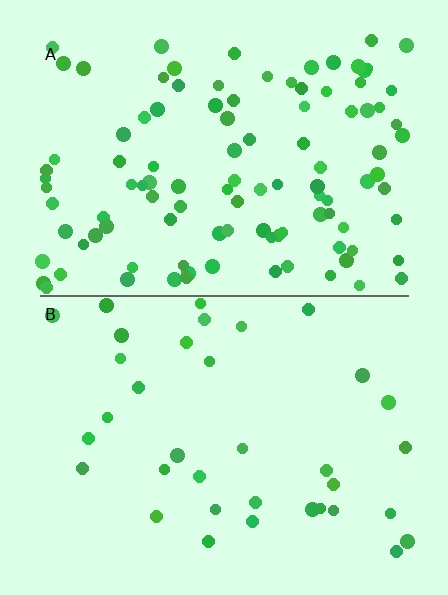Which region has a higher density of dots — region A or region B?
A (the top).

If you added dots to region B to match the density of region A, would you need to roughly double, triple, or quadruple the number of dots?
Approximately triple.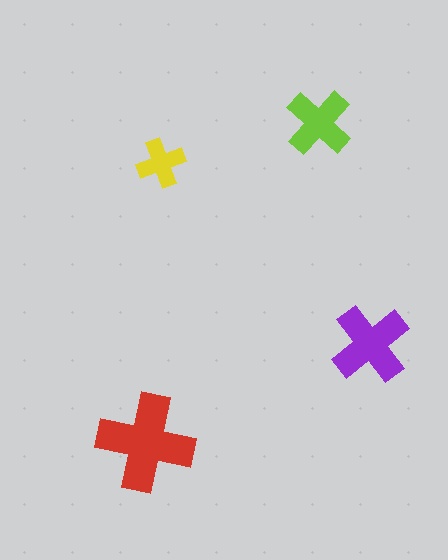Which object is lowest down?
The red cross is bottommost.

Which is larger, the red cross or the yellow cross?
The red one.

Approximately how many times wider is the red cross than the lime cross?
About 1.5 times wider.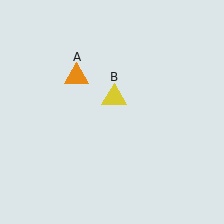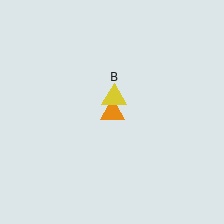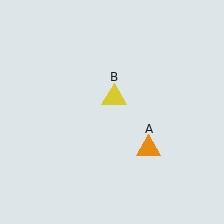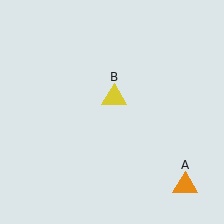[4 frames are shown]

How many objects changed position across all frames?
1 object changed position: orange triangle (object A).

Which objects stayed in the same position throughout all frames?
Yellow triangle (object B) remained stationary.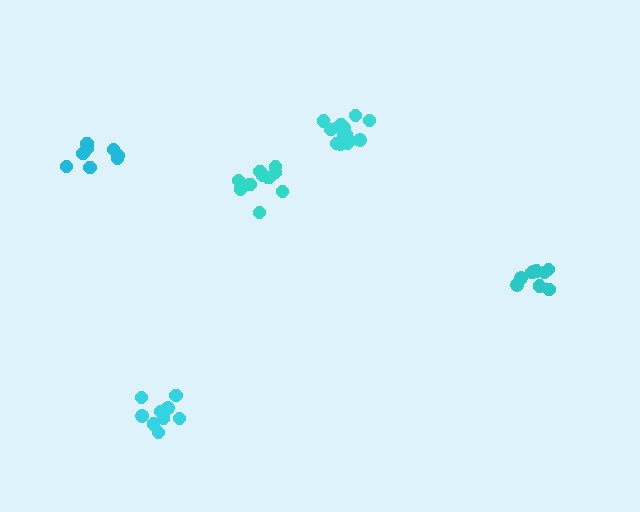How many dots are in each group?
Group 1: 9 dots, Group 2: 13 dots, Group 3: 14 dots, Group 4: 9 dots, Group 5: 8 dots (53 total).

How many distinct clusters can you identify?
There are 5 distinct clusters.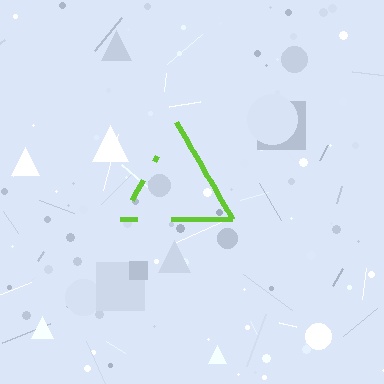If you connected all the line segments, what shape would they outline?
They would outline a triangle.